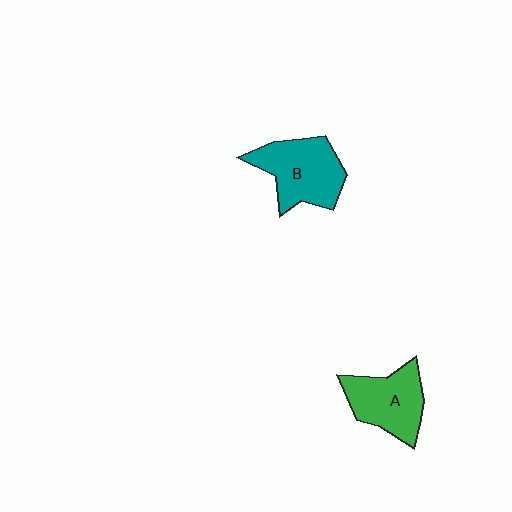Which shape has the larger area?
Shape B (teal).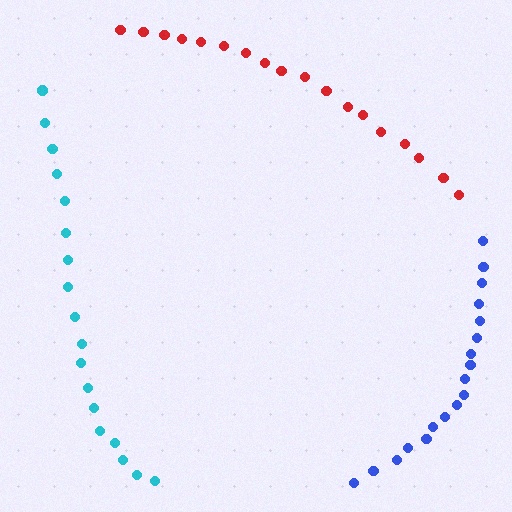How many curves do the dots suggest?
There are 3 distinct paths.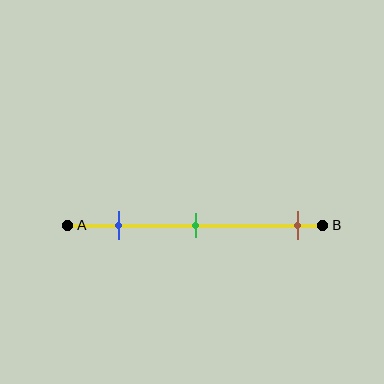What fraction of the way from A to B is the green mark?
The green mark is approximately 50% (0.5) of the way from A to B.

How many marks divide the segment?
There are 3 marks dividing the segment.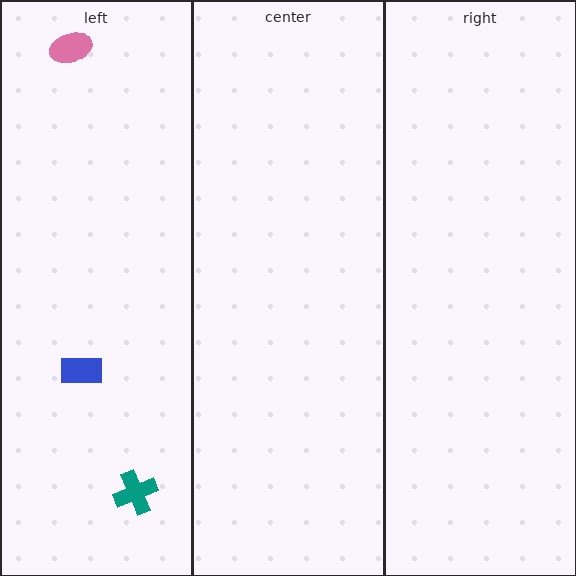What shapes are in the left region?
The blue rectangle, the pink ellipse, the teal cross.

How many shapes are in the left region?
3.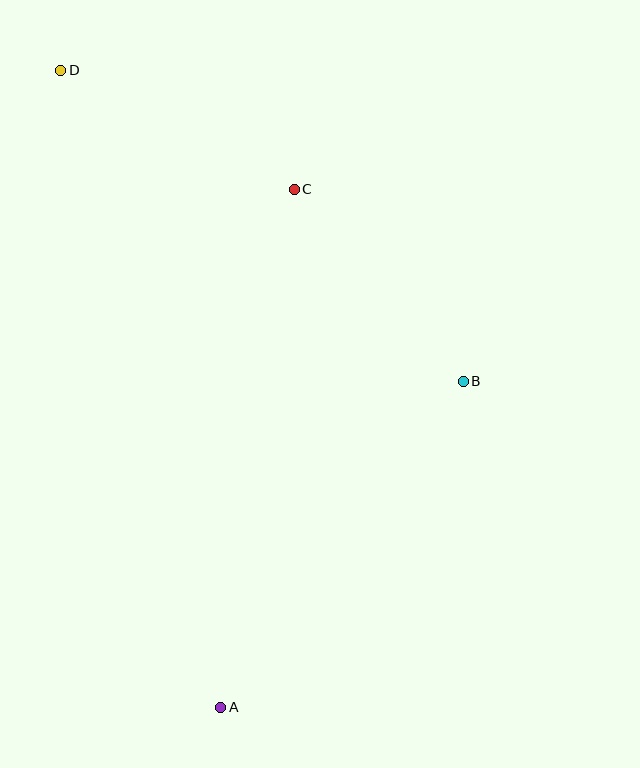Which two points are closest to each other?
Points B and C are closest to each other.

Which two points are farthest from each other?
Points A and D are farthest from each other.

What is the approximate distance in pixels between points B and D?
The distance between B and D is approximately 509 pixels.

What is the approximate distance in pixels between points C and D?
The distance between C and D is approximately 262 pixels.